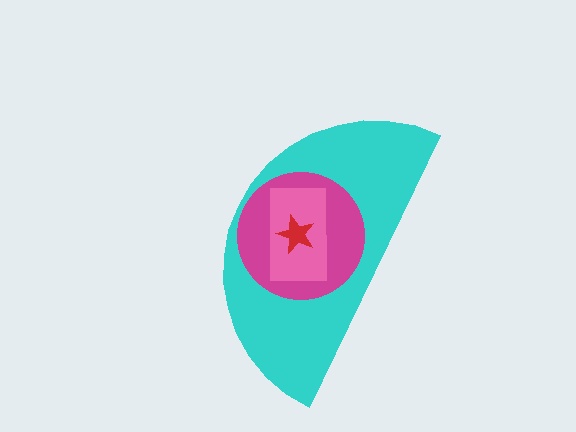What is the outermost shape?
The cyan semicircle.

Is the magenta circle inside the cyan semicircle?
Yes.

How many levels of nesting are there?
4.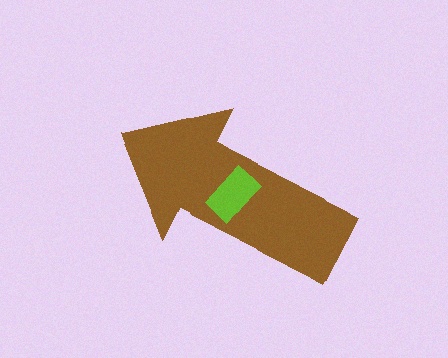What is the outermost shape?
The brown arrow.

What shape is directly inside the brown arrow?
The lime rectangle.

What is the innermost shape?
The lime rectangle.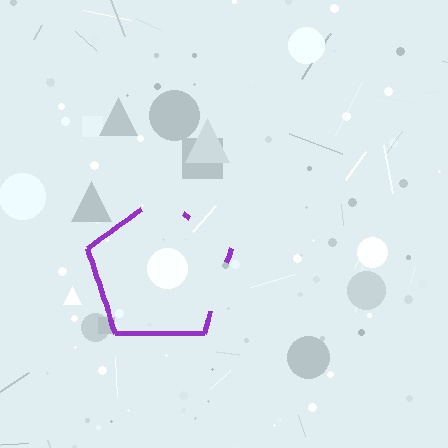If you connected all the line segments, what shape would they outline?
They would outline a pentagon.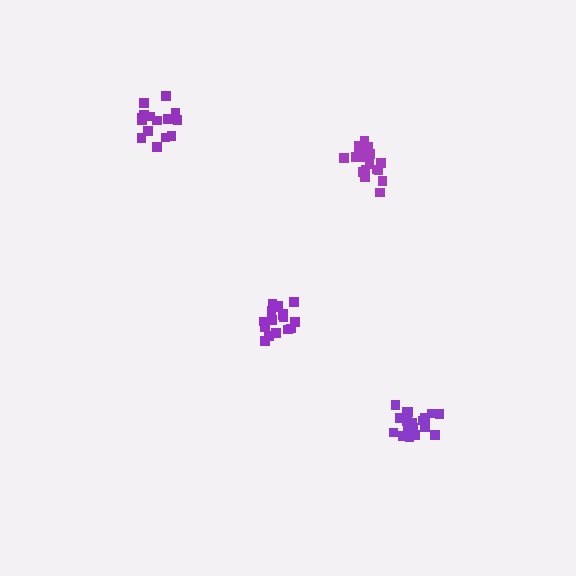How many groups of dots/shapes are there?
There are 4 groups.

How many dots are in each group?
Group 1: 16 dots, Group 2: 17 dots, Group 3: 20 dots, Group 4: 20 dots (73 total).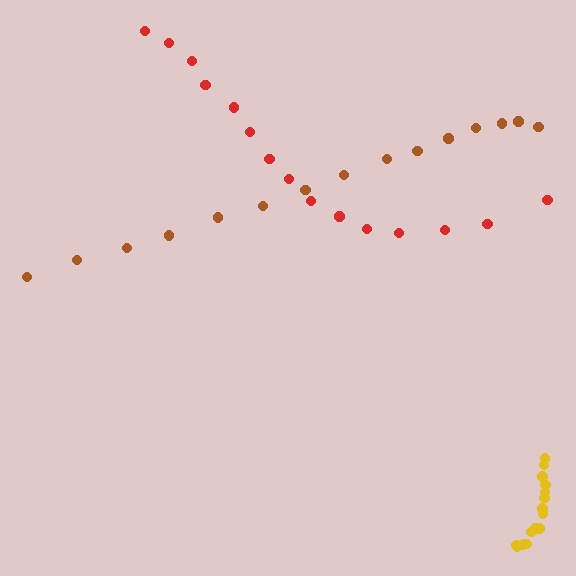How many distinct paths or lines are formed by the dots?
There are 3 distinct paths.